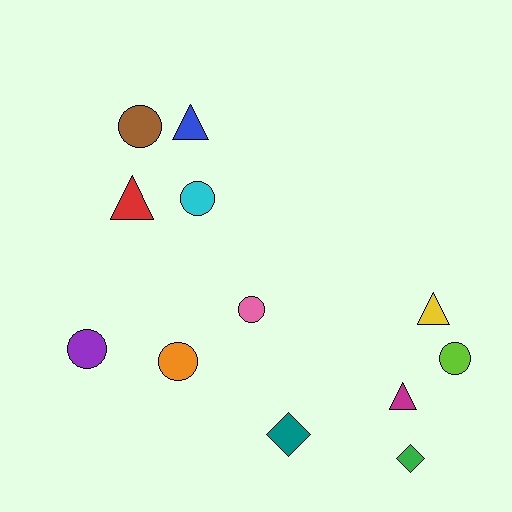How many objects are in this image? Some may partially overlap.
There are 12 objects.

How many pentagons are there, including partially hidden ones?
There are no pentagons.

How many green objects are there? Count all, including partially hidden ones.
There is 1 green object.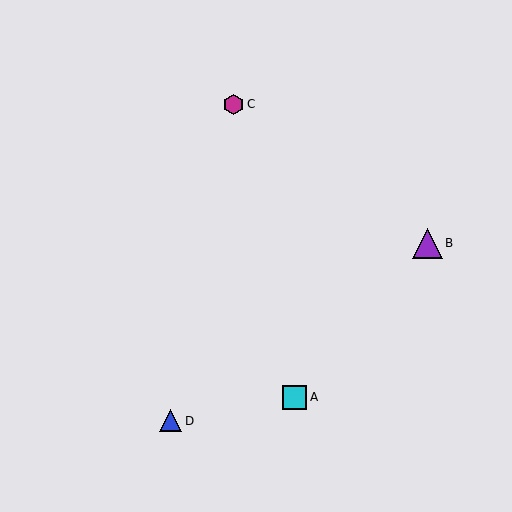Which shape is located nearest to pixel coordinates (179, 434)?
The blue triangle (labeled D) at (171, 421) is nearest to that location.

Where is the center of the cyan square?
The center of the cyan square is at (295, 397).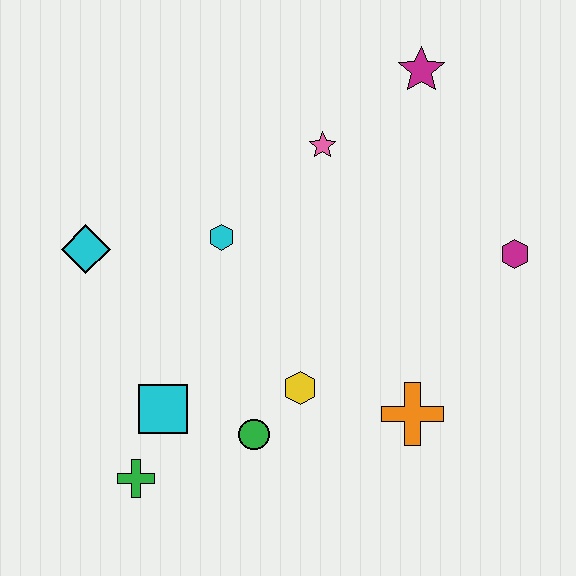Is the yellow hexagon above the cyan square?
Yes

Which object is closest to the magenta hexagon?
The orange cross is closest to the magenta hexagon.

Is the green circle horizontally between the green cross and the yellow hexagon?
Yes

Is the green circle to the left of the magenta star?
Yes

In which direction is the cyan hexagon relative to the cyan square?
The cyan hexagon is above the cyan square.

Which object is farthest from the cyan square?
The magenta star is farthest from the cyan square.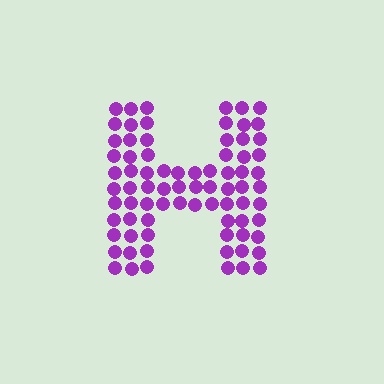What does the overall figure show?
The overall figure shows the letter H.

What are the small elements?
The small elements are circles.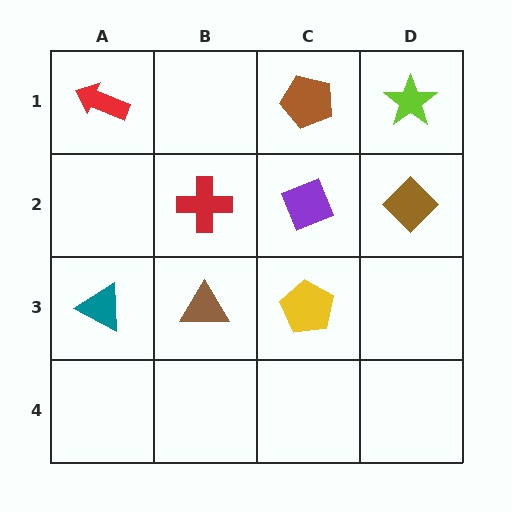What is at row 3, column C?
A yellow pentagon.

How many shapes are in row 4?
0 shapes.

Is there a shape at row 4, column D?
No, that cell is empty.